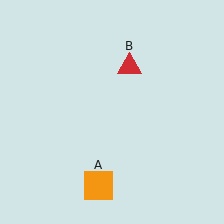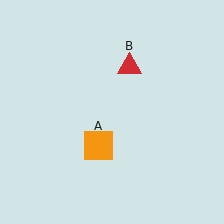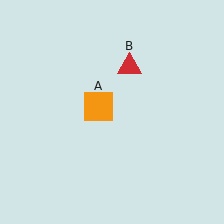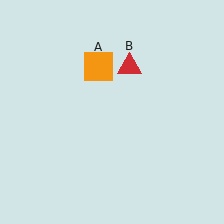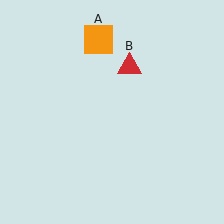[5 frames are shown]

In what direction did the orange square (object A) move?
The orange square (object A) moved up.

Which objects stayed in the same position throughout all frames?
Red triangle (object B) remained stationary.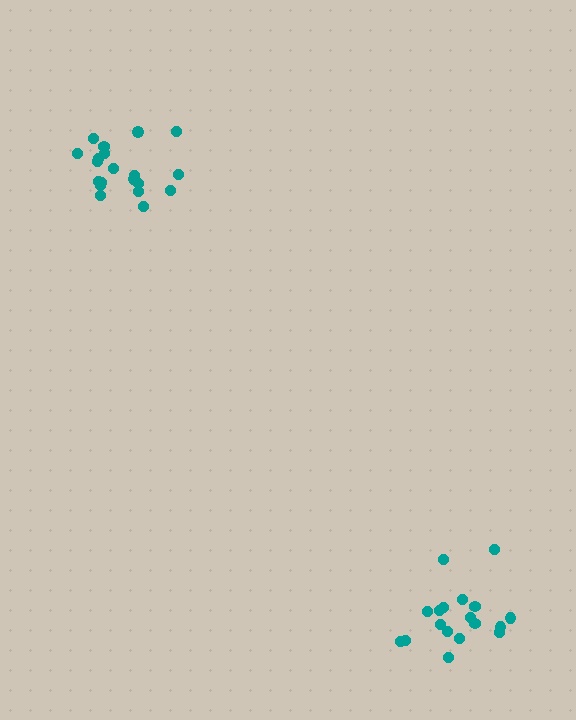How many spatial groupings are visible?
There are 2 spatial groupings.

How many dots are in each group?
Group 1: 20 dots, Group 2: 18 dots (38 total).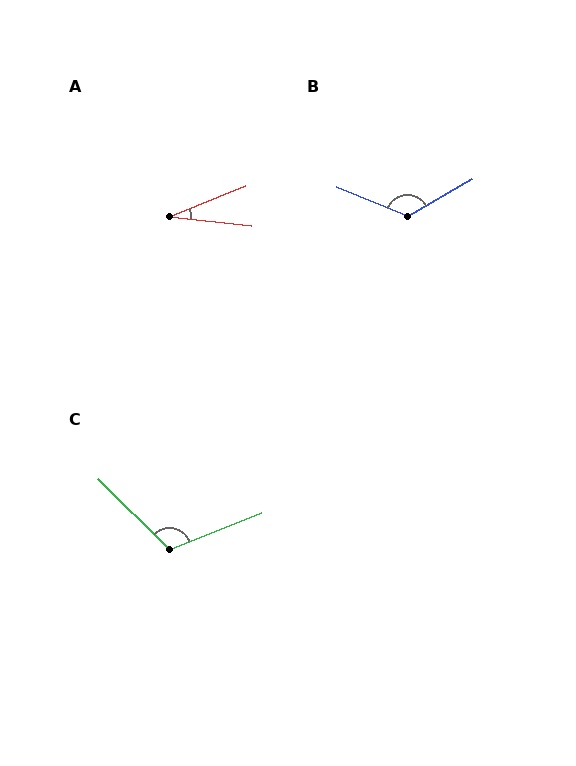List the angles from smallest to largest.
A (28°), C (113°), B (127°).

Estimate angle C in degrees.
Approximately 113 degrees.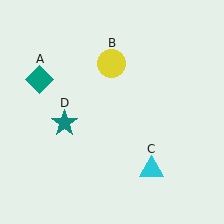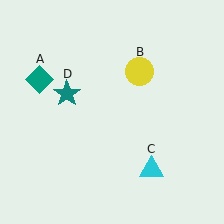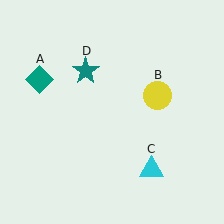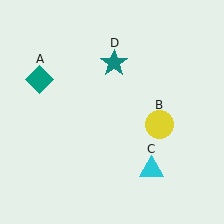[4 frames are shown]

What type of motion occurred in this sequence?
The yellow circle (object B), teal star (object D) rotated clockwise around the center of the scene.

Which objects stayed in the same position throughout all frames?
Teal diamond (object A) and cyan triangle (object C) remained stationary.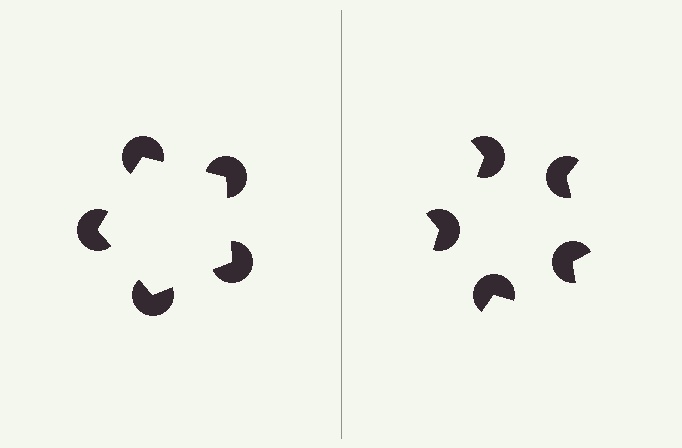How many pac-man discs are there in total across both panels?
10 — 5 on each side.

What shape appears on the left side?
An illusory pentagon.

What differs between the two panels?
The pac-man discs are positioned identically on both sides; only the wedge orientations differ. On the left they align to a pentagon; on the right they are misaligned.